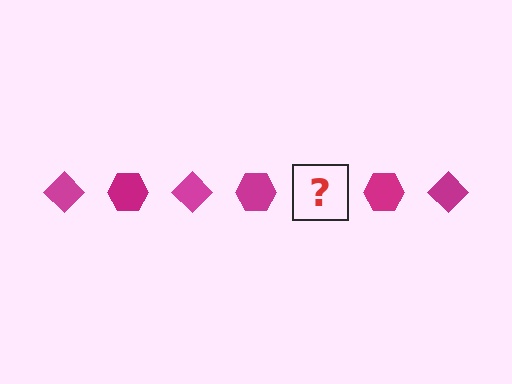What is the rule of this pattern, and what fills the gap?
The rule is that the pattern cycles through diamond, hexagon shapes in magenta. The gap should be filled with a magenta diamond.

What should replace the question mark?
The question mark should be replaced with a magenta diamond.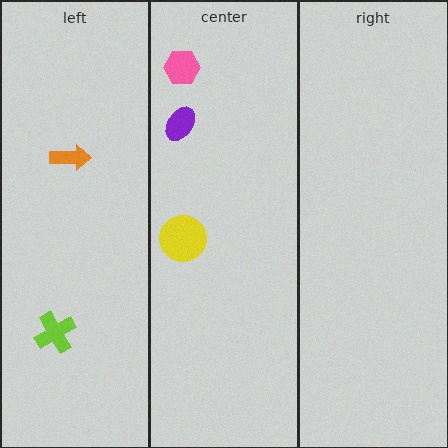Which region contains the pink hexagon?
The center region.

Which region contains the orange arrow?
The left region.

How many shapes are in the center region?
3.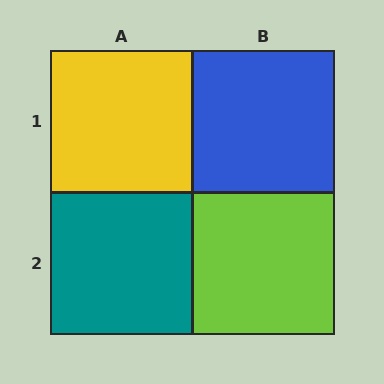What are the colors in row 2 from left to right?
Teal, lime.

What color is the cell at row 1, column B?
Blue.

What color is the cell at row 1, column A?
Yellow.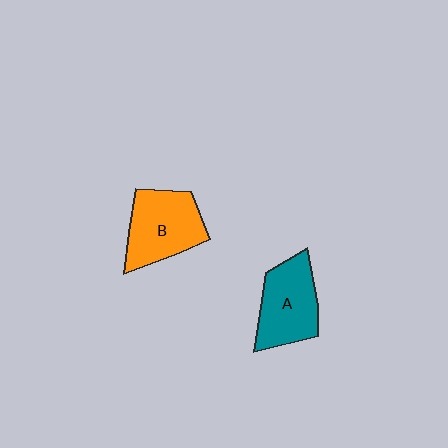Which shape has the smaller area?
Shape A (teal).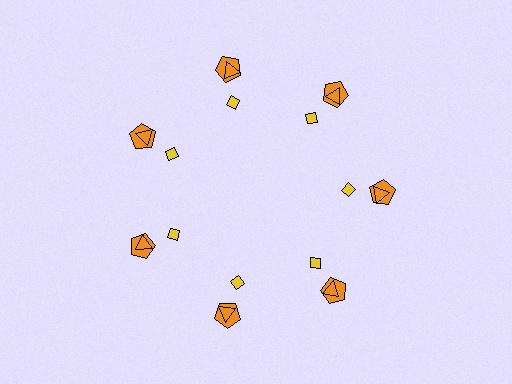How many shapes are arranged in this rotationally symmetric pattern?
There are 21 shapes, arranged in 7 groups of 3.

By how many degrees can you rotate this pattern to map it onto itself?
The pattern maps onto itself every 51 degrees of rotation.